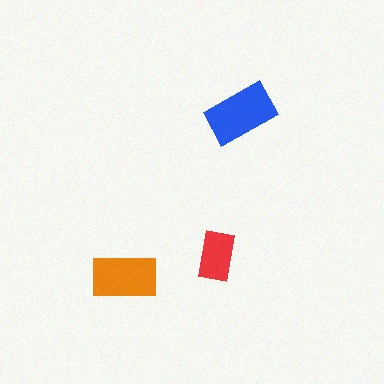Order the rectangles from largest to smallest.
the blue one, the orange one, the red one.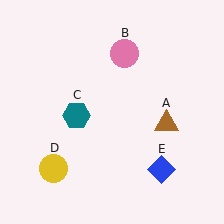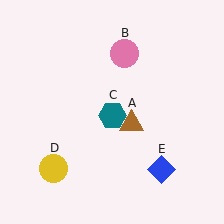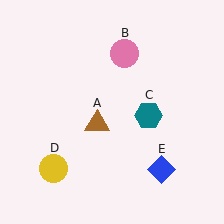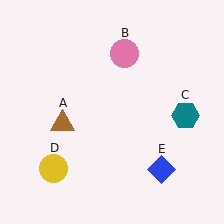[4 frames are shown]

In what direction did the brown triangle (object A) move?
The brown triangle (object A) moved left.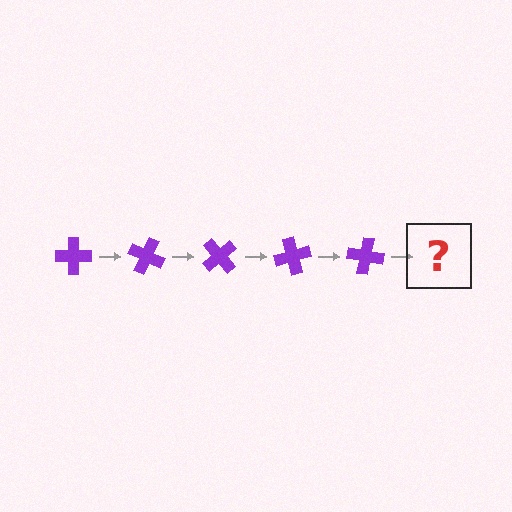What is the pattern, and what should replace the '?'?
The pattern is that the cross rotates 25 degrees each step. The '?' should be a purple cross rotated 125 degrees.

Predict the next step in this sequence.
The next step is a purple cross rotated 125 degrees.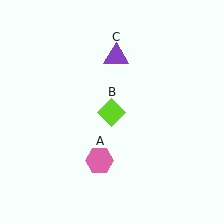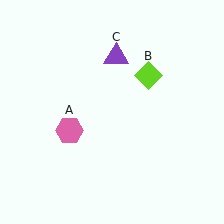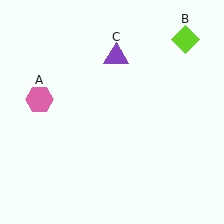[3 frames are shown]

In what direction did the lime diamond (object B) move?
The lime diamond (object B) moved up and to the right.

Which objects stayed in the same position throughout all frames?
Purple triangle (object C) remained stationary.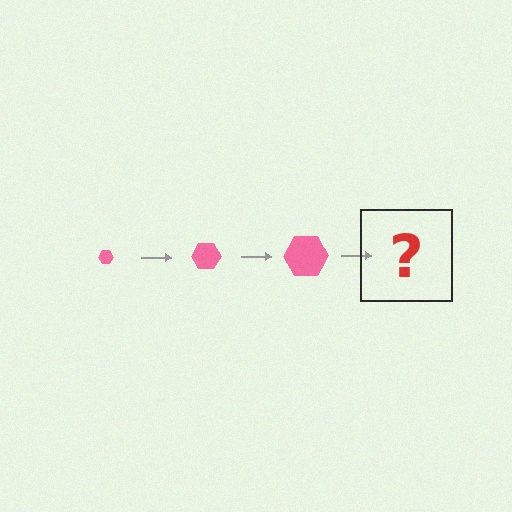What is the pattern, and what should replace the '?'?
The pattern is that the hexagon gets progressively larger each step. The '?' should be a pink hexagon, larger than the previous one.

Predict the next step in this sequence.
The next step is a pink hexagon, larger than the previous one.